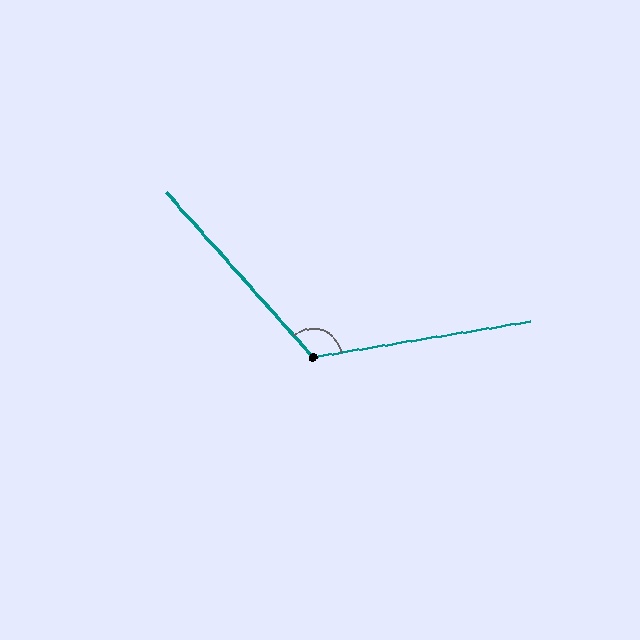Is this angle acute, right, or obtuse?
It is obtuse.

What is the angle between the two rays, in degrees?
Approximately 122 degrees.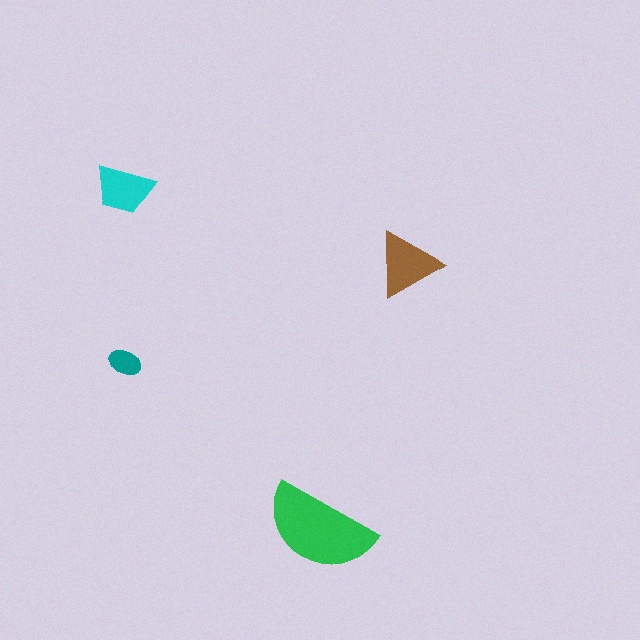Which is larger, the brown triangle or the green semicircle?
The green semicircle.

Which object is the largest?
The green semicircle.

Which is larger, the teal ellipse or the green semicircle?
The green semicircle.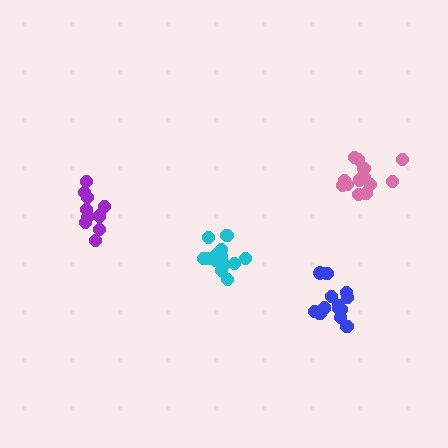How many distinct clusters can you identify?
There are 4 distinct clusters.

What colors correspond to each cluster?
The clusters are colored: pink, purple, cyan, blue.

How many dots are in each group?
Group 1: 14 dots, Group 2: 11 dots, Group 3: 13 dots, Group 4: 13 dots (51 total).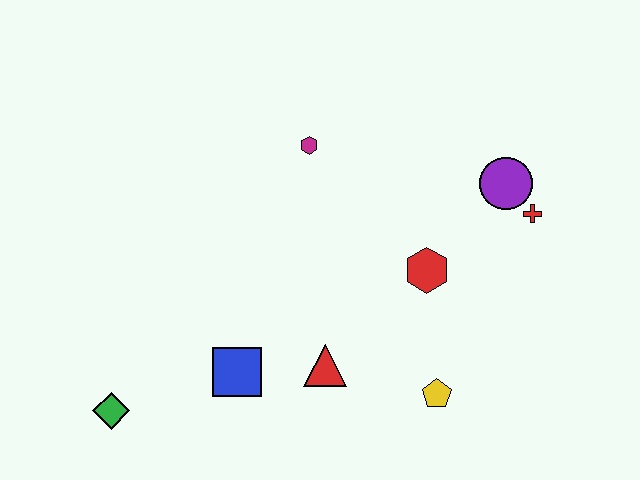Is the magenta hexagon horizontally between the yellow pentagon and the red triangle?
No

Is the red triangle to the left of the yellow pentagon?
Yes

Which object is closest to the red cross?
The purple circle is closest to the red cross.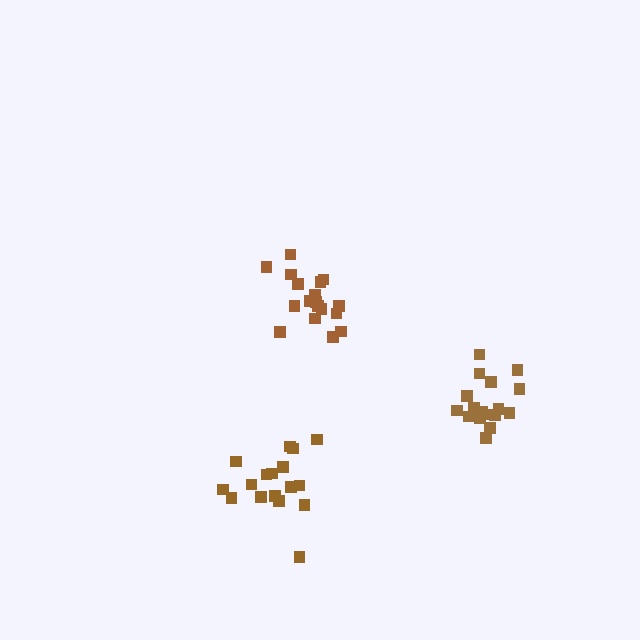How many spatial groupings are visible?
There are 3 spatial groupings.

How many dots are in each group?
Group 1: 19 dots, Group 2: 18 dots, Group 3: 18 dots (55 total).